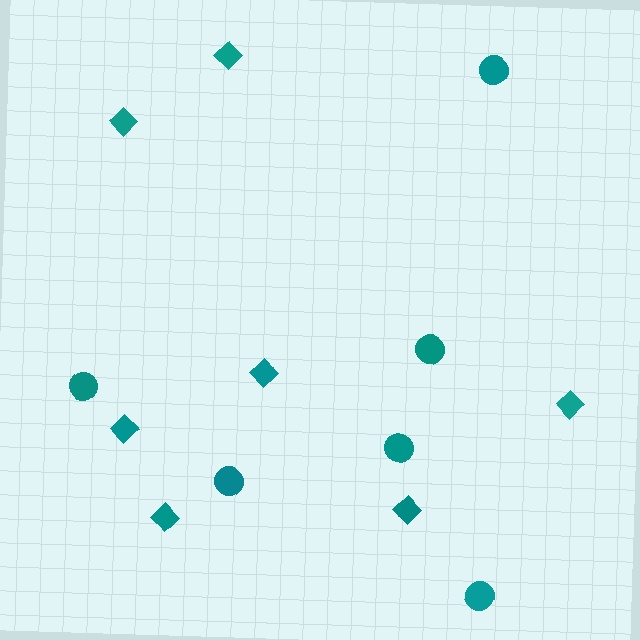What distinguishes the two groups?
There are 2 groups: one group of diamonds (7) and one group of circles (6).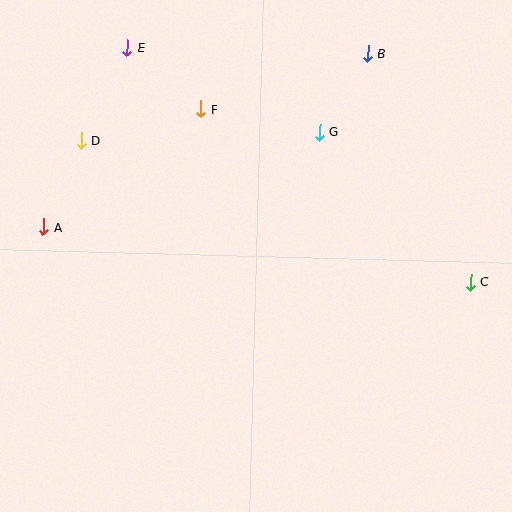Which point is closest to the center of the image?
Point G at (319, 132) is closest to the center.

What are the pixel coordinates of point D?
Point D is at (81, 140).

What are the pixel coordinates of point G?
Point G is at (319, 132).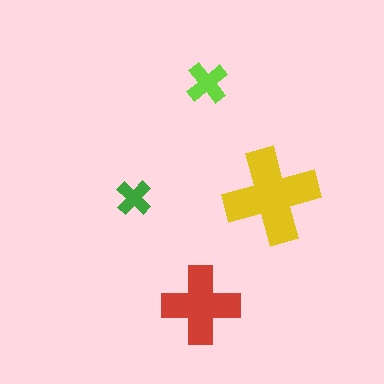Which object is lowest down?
The red cross is bottommost.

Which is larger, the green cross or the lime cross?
The lime one.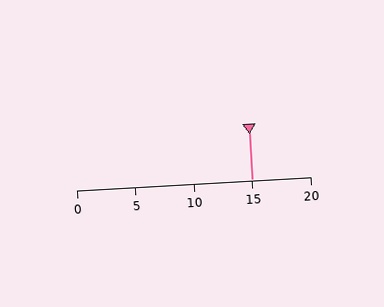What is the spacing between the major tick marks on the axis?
The major ticks are spaced 5 apart.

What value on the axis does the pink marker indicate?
The marker indicates approximately 15.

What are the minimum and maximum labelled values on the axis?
The axis runs from 0 to 20.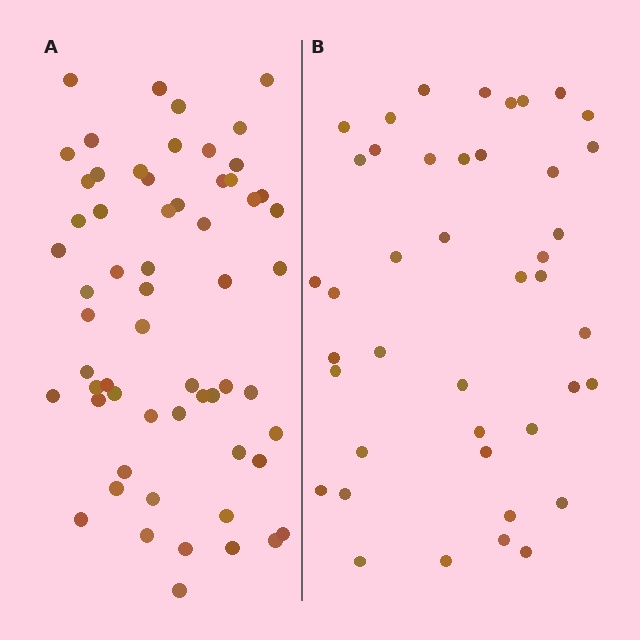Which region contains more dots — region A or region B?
Region A (the left region) has more dots.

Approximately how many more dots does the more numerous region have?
Region A has approximately 20 more dots than region B.